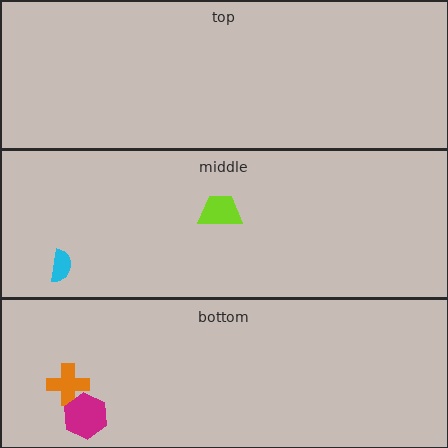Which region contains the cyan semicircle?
The middle region.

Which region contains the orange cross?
The bottom region.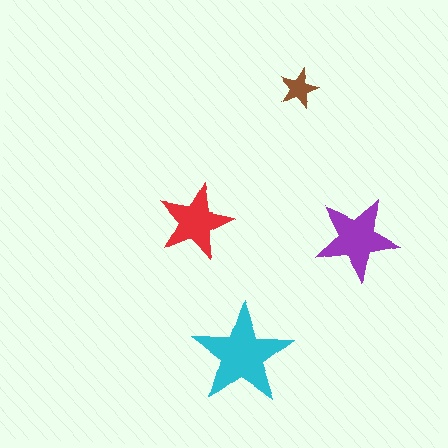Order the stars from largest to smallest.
the cyan one, the purple one, the red one, the brown one.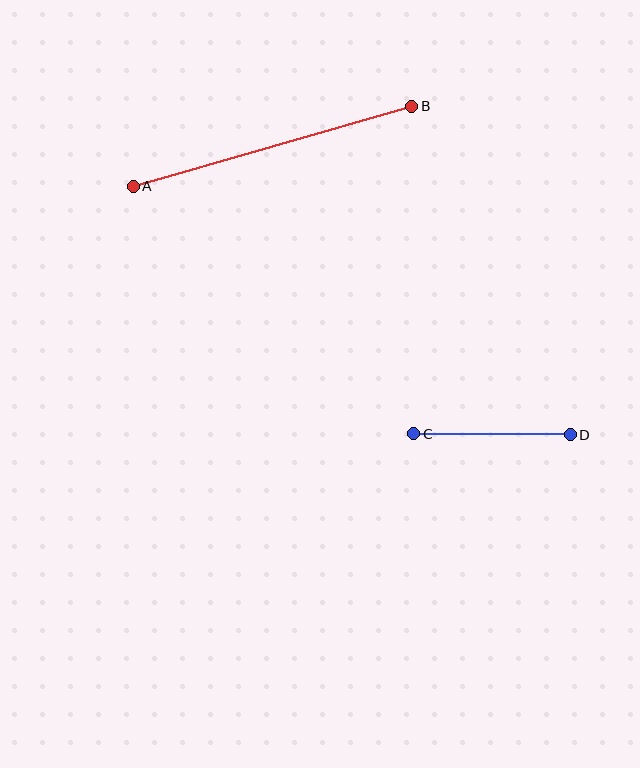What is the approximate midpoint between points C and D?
The midpoint is at approximately (492, 434) pixels.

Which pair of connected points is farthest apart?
Points A and B are farthest apart.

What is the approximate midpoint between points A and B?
The midpoint is at approximately (273, 146) pixels.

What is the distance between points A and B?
The distance is approximately 290 pixels.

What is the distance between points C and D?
The distance is approximately 156 pixels.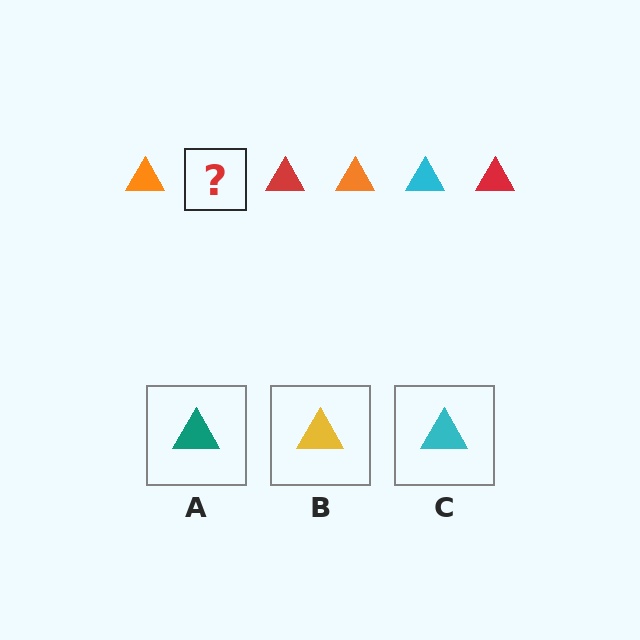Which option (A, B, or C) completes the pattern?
C.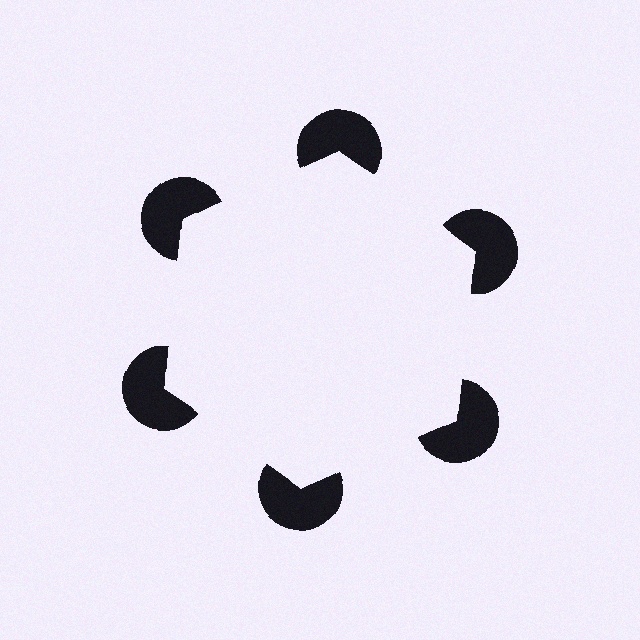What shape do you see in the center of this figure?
An illusory hexagon — its edges are inferred from the aligned wedge cuts in the pac-man discs, not physically drawn.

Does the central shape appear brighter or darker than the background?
It typically appears slightly brighter than the background, even though no actual brightness change is drawn.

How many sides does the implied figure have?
6 sides.